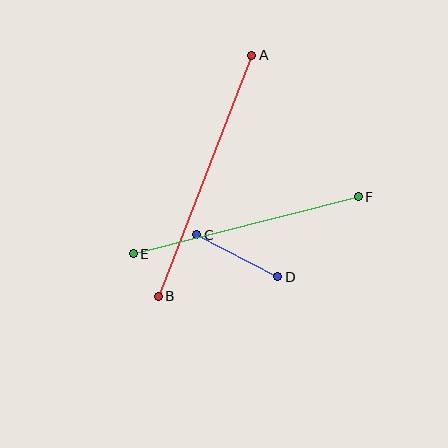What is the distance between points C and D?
The distance is approximately 91 pixels.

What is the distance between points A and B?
The distance is approximately 258 pixels.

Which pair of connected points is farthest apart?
Points A and B are farthest apart.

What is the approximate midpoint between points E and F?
The midpoint is at approximately (246, 225) pixels.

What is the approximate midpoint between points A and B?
The midpoint is at approximately (205, 176) pixels.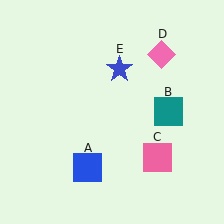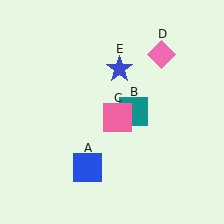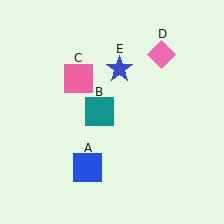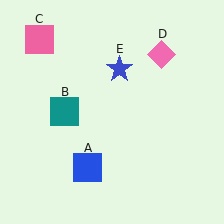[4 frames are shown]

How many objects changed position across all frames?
2 objects changed position: teal square (object B), pink square (object C).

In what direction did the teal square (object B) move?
The teal square (object B) moved left.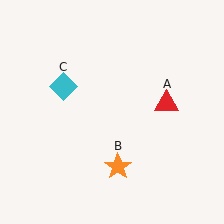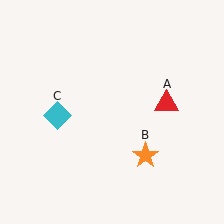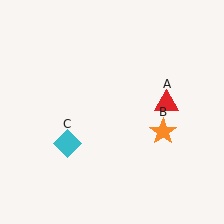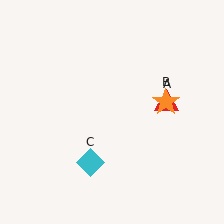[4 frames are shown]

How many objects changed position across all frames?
2 objects changed position: orange star (object B), cyan diamond (object C).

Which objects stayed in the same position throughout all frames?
Red triangle (object A) remained stationary.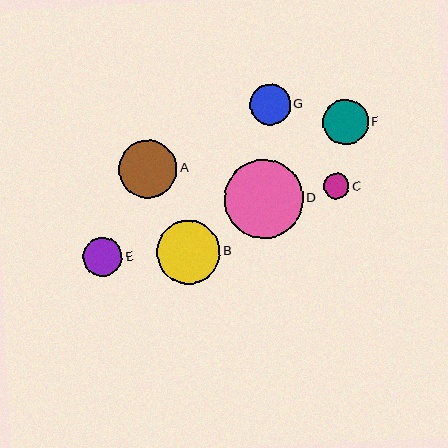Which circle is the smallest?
Circle C is the smallest with a size of approximately 25 pixels.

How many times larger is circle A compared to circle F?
Circle A is approximately 1.3 times the size of circle F.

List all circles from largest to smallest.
From largest to smallest: D, B, A, F, G, E, C.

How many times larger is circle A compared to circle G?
Circle A is approximately 1.4 times the size of circle G.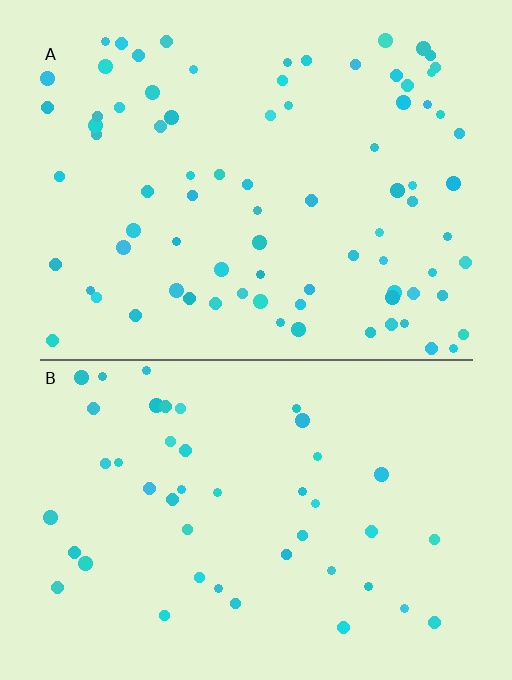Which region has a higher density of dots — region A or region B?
A (the top).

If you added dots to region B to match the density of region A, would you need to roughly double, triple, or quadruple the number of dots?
Approximately double.